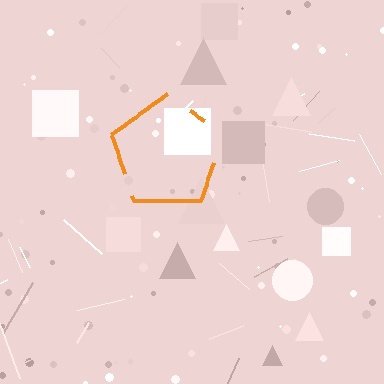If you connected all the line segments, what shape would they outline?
They would outline a pentagon.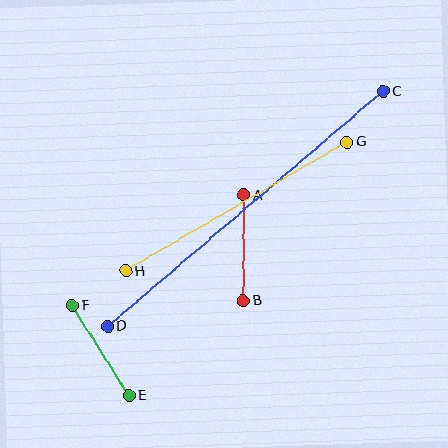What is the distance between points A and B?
The distance is approximately 106 pixels.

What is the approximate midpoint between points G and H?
The midpoint is at approximately (237, 206) pixels.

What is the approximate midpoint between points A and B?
The midpoint is at approximately (244, 248) pixels.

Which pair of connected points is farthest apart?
Points C and D are farthest apart.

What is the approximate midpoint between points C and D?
The midpoint is at approximately (245, 209) pixels.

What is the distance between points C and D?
The distance is approximately 362 pixels.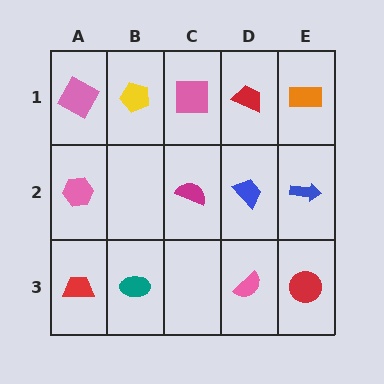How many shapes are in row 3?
4 shapes.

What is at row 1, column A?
A pink square.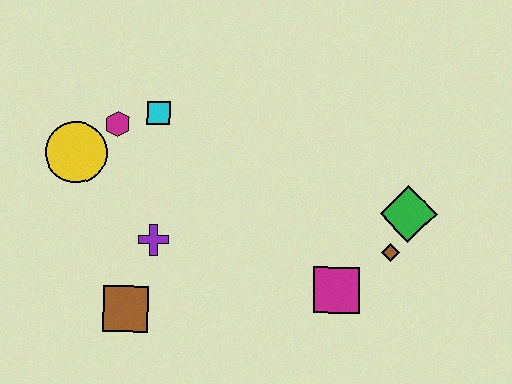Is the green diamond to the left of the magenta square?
No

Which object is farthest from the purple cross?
The green diamond is farthest from the purple cross.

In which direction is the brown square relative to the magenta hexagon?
The brown square is below the magenta hexagon.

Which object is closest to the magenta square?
The brown diamond is closest to the magenta square.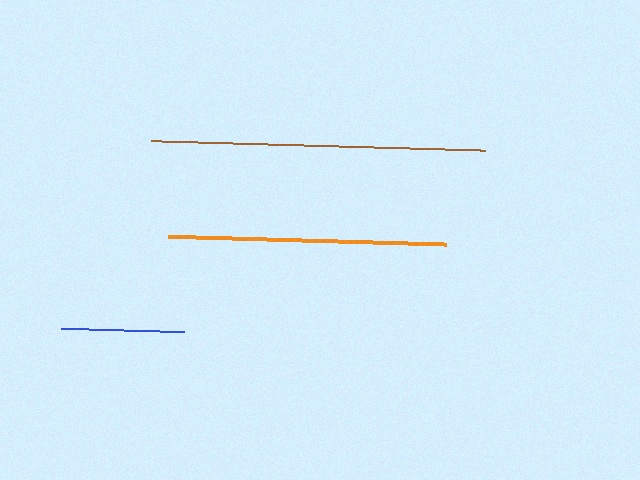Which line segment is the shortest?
The blue line is the shortest at approximately 123 pixels.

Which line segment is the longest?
The brown line is the longest at approximately 335 pixels.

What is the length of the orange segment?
The orange segment is approximately 278 pixels long.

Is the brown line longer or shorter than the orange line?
The brown line is longer than the orange line.